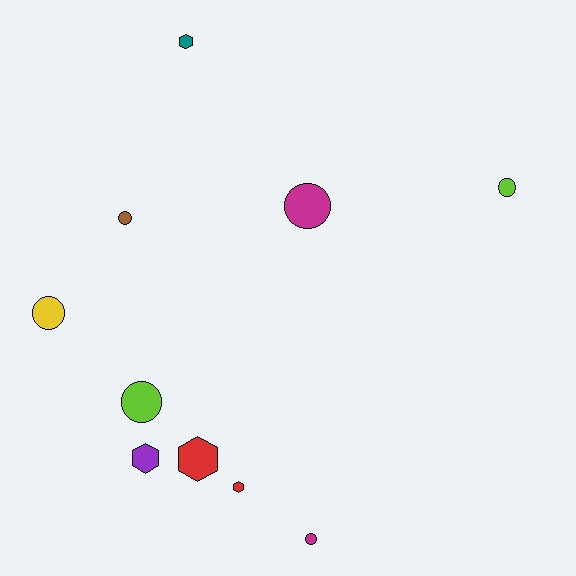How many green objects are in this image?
There are no green objects.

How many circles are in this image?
There are 6 circles.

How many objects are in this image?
There are 10 objects.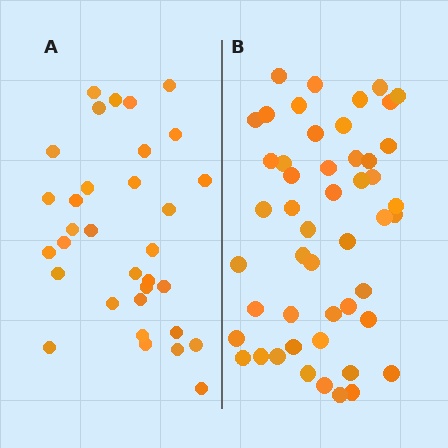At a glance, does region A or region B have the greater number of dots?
Region B (the right region) has more dots.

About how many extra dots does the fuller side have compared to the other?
Region B has approximately 15 more dots than region A.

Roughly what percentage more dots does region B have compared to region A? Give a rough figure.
About 50% more.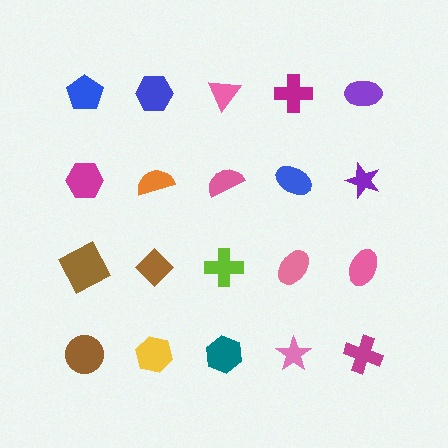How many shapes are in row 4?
5 shapes.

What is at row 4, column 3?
A teal hexagon.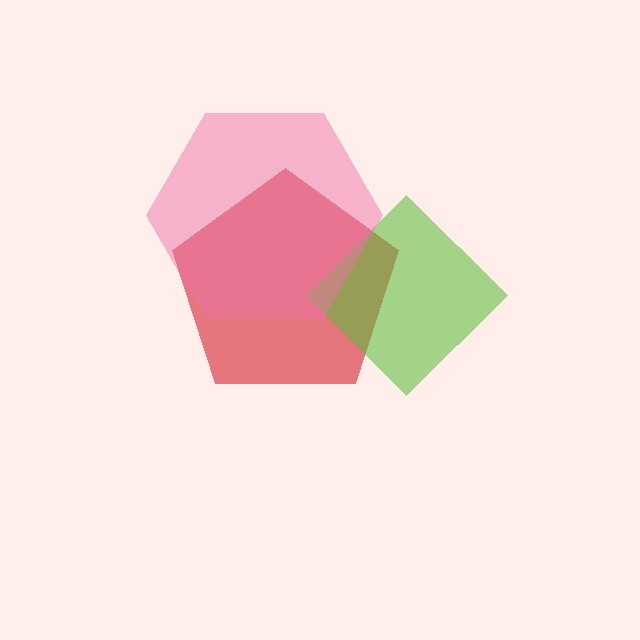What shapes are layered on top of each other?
The layered shapes are: a red pentagon, a lime diamond, a pink hexagon.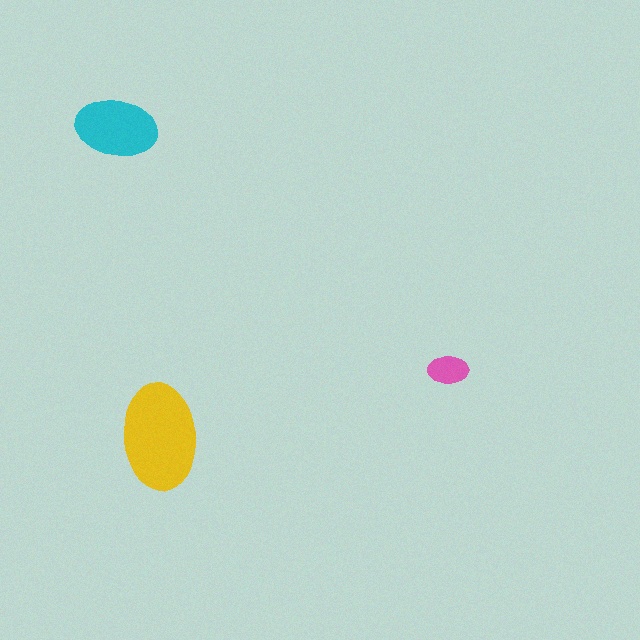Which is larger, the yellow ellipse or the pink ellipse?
The yellow one.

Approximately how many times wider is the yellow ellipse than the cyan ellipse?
About 1.5 times wider.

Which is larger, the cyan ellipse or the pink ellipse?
The cyan one.